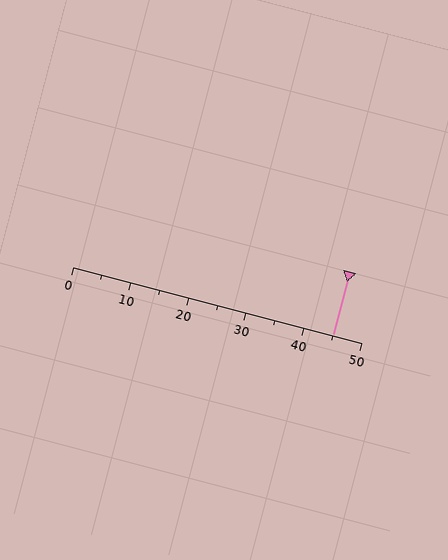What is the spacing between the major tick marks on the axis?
The major ticks are spaced 10 apart.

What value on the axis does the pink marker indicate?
The marker indicates approximately 45.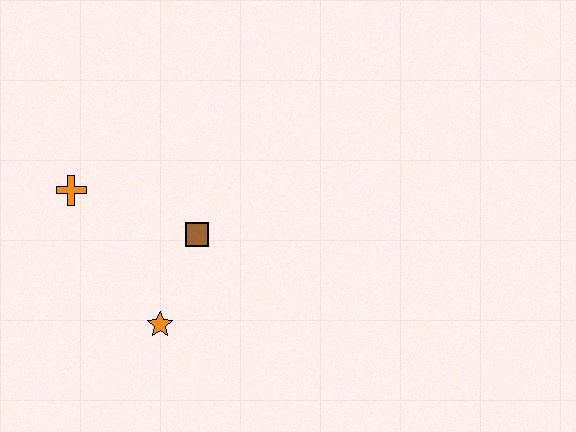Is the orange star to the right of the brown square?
No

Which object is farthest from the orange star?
The orange cross is farthest from the orange star.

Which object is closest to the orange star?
The brown square is closest to the orange star.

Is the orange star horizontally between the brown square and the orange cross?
Yes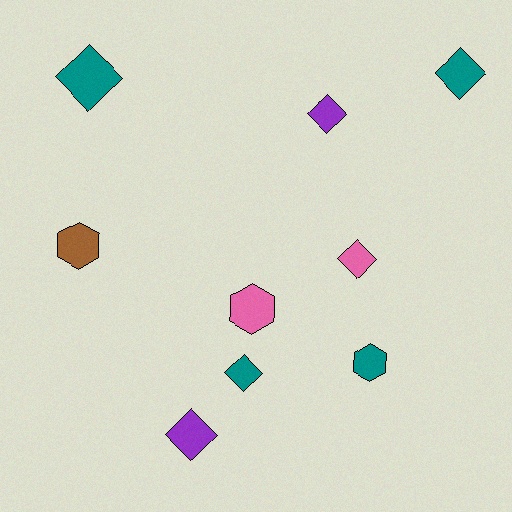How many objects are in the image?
There are 9 objects.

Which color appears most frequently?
Teal, with 4 objects.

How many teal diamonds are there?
There are 3 teal diamonds.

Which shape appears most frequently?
Diamond, with 6 objects.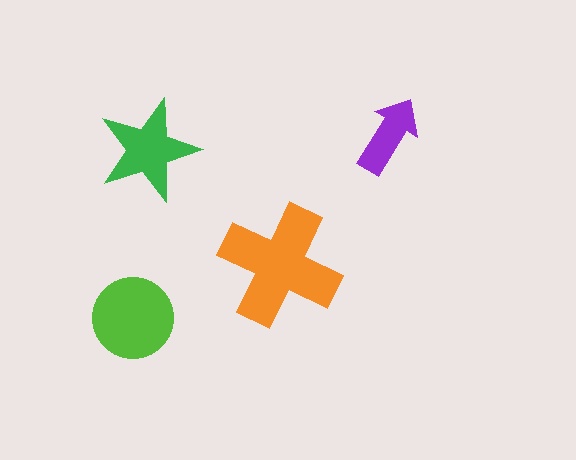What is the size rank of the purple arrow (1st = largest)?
4th.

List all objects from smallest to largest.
The purple arrow, the green star, the lime circle, the orange cross.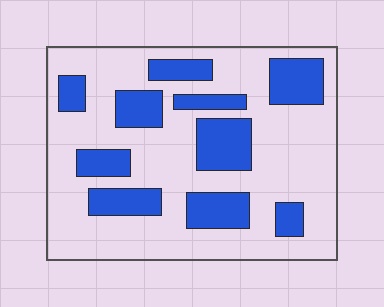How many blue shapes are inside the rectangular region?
10.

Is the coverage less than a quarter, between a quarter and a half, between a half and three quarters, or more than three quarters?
Between a quarter and a half.